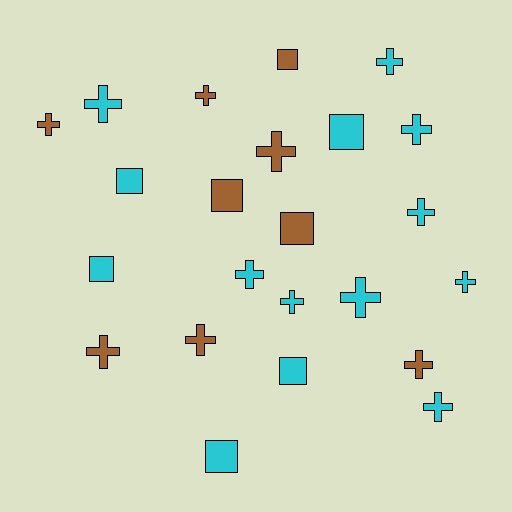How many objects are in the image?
There are 23 objects.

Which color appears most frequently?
Cyan, with 14 objects.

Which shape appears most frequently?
Cross, with 15 objects.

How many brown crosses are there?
There are 6 brown crosses.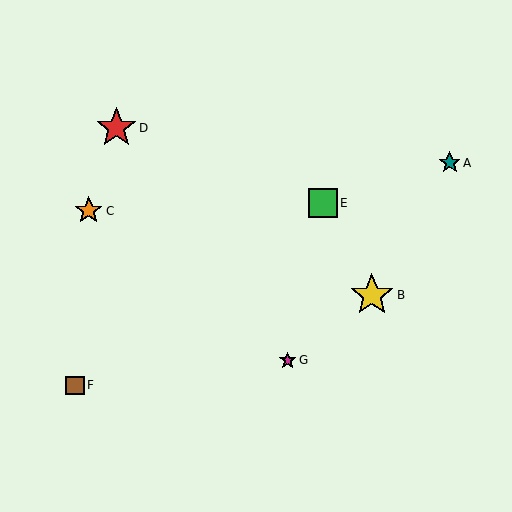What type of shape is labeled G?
Shape G is a magenta star.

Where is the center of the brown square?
The center of the brown square is at (75, 385).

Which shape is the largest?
The yellow star (labeled B) is the largest.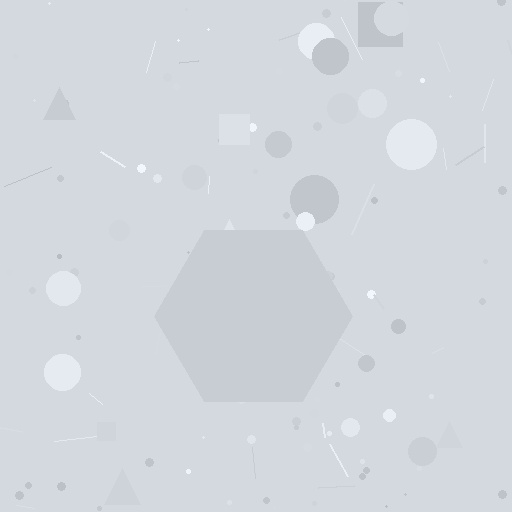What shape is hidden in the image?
A hexagon is hidden in the image.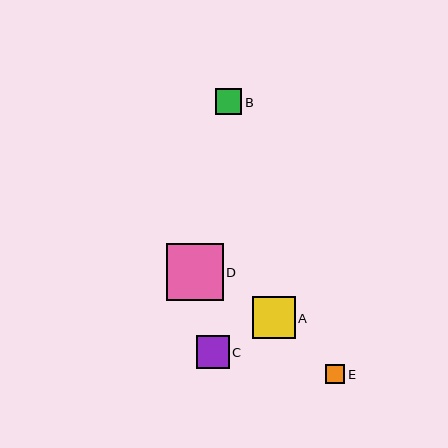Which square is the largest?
Square D is the largest with a size of approximately 57 pixels.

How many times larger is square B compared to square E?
Square B is approximately 1.4 times the size of square E.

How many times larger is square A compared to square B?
Square A is approximately 1.6 times the size of square B.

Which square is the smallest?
Square E is the smallest with a size of approximately 19 pixels.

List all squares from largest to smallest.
From largest to smallest: D, A, C, B, E.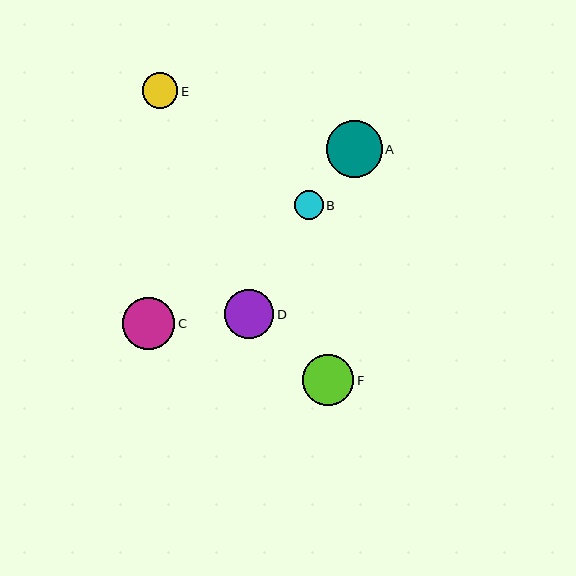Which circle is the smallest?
Circle B is the smallest with a size of approximately 29 pixels.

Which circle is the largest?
Circle A is the largest with a size of approximately 56 pixels.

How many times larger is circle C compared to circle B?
Circle C is approximately 1.8 times the size of circle B.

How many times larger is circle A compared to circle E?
Circle A is approximately 1.6 times the size of circle E.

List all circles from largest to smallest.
From largest to smallest: A, C, F, D, E, B.